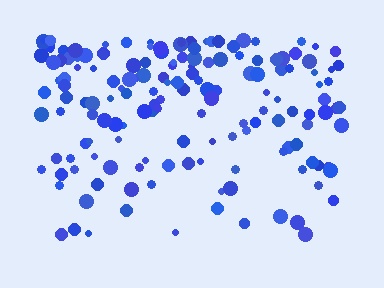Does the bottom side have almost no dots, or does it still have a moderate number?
Still a moderate number, just noticeably fewer than the top.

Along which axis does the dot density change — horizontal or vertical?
Vertical.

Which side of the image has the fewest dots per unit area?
The bottom.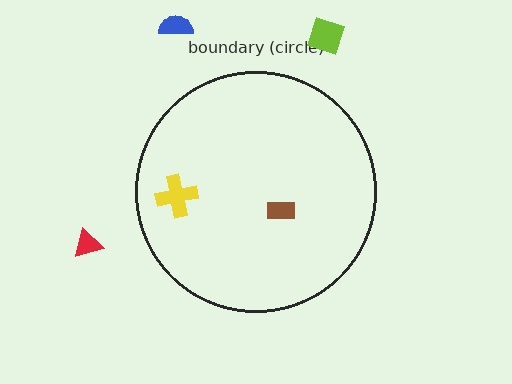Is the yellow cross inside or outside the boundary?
Inside.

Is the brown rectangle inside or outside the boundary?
Inside.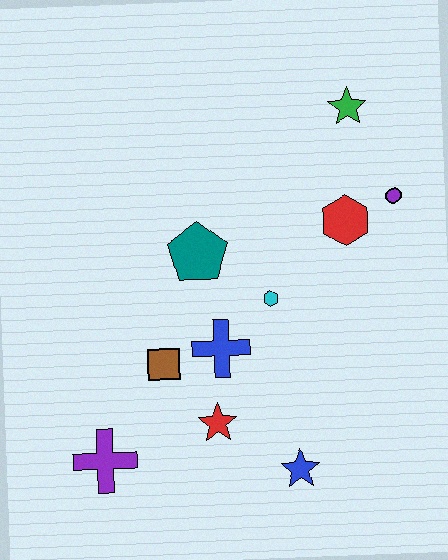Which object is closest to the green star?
The purple circle is closest to the green star.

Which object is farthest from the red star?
The green star is farthest from the red star.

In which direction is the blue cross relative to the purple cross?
The blue cross is to the right of the purple cross.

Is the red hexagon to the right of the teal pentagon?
Yes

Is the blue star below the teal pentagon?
Yes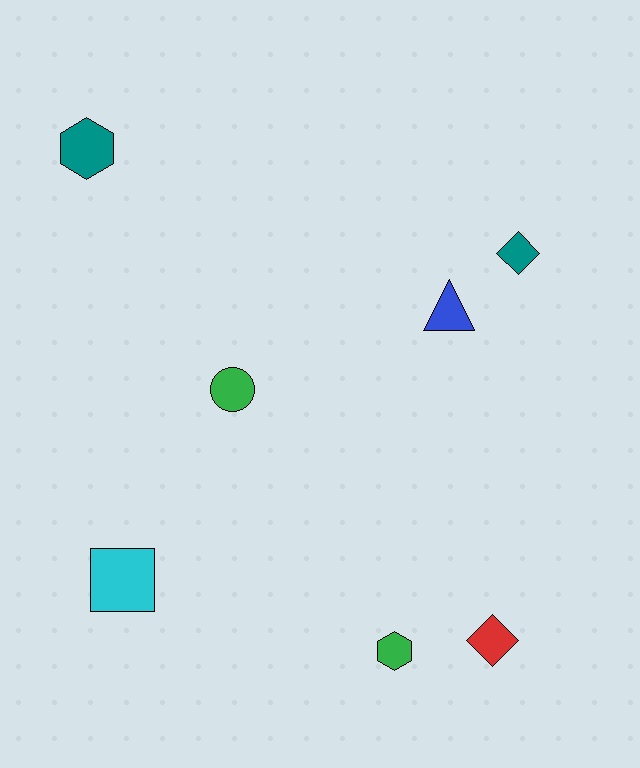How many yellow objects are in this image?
There are no yellow objects.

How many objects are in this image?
There are 7 objects.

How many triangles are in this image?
There is 1 triangle.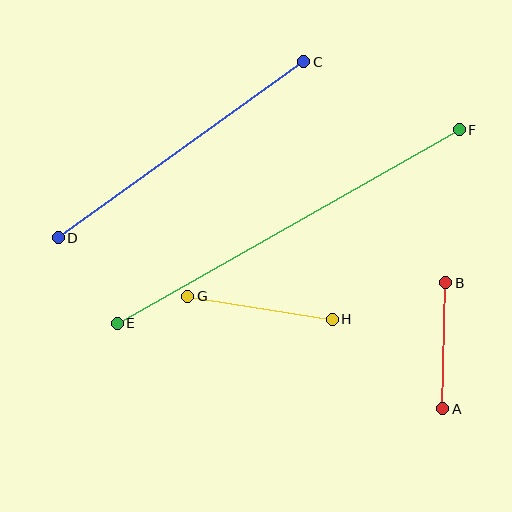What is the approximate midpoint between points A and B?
The midpoint is at approximately (444, 346) pixels.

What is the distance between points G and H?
The distance is approximately 146 pixels.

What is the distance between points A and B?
The distance is approximately 126 pixels.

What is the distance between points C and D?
The distance is approximately 302 pixels.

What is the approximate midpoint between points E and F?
The midpoint is at approximately (288, 226) pixels.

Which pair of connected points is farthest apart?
Points E and F are farthest apart.